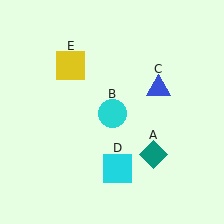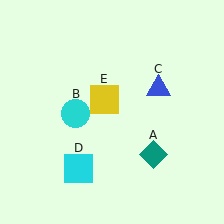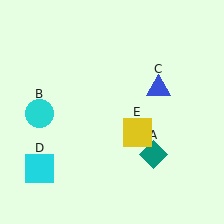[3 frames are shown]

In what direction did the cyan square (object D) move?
The cyan square (object D) moved left.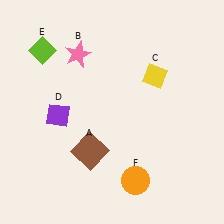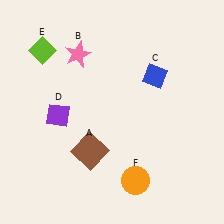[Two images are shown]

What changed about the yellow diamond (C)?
In Image 1, C is yellow. In Image 2, it changed to blue.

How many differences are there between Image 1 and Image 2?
There is 1 difference between the two images.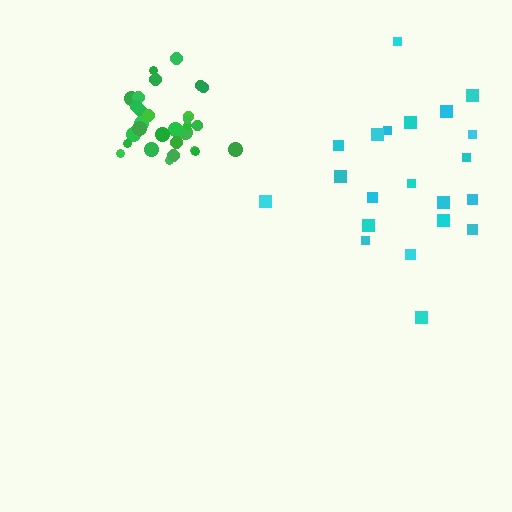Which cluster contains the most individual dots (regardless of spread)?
Green (29).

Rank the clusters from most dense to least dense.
green, cyan.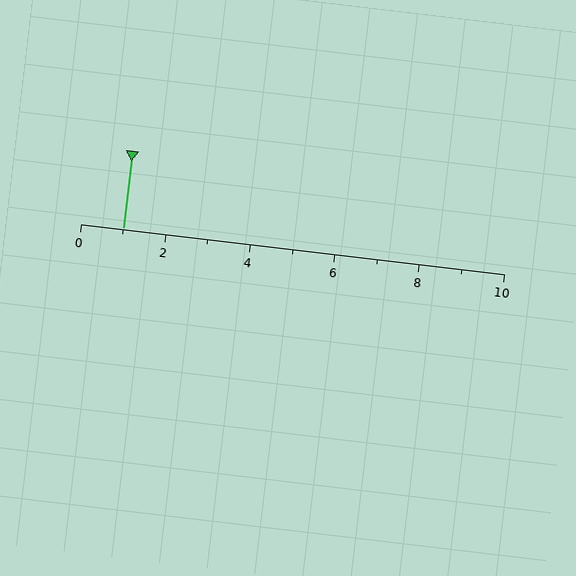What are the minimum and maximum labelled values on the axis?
The axis runs from 0 to 10.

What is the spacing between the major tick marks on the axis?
The major ticks are spaced 2 apart.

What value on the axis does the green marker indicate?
The marker indicates approximately 1.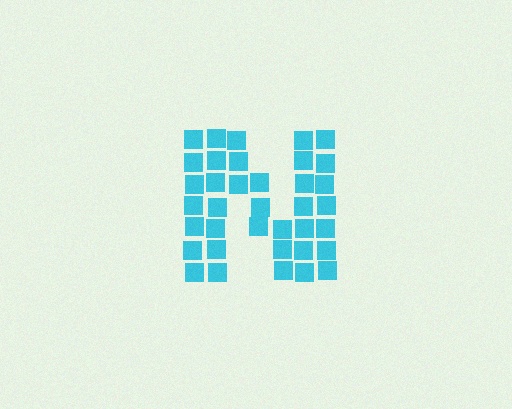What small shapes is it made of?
It is made of small squares.